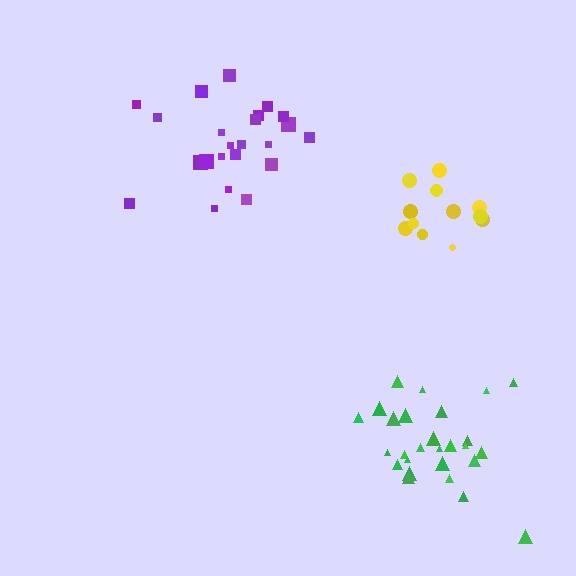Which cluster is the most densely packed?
Green.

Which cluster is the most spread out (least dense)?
Purple.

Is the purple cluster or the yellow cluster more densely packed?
Yellow.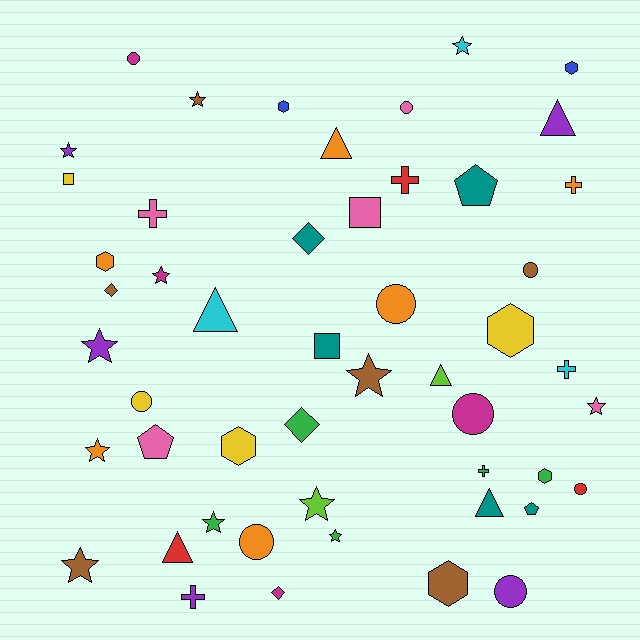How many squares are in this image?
There are 3 squares.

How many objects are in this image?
There are 50 objects.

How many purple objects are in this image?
There are 5 purple objects.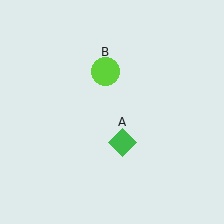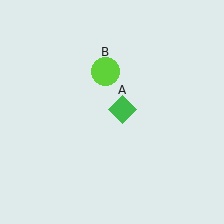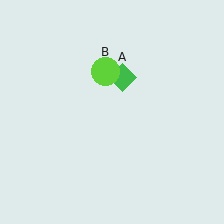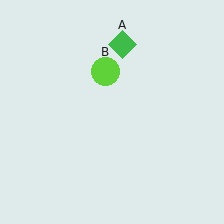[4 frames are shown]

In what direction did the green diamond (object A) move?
The green diamond (object A) moved up.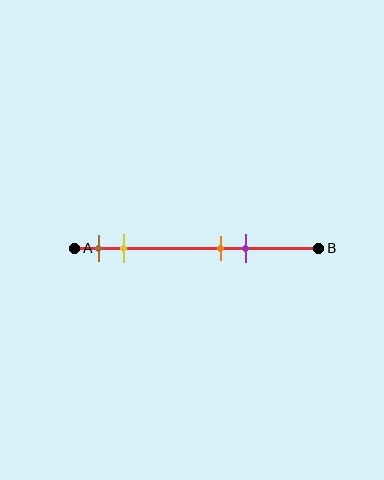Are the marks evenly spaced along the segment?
No, the marks are not evenly spaced.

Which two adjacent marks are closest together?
The orange and purple marks are the closest adjacent pair.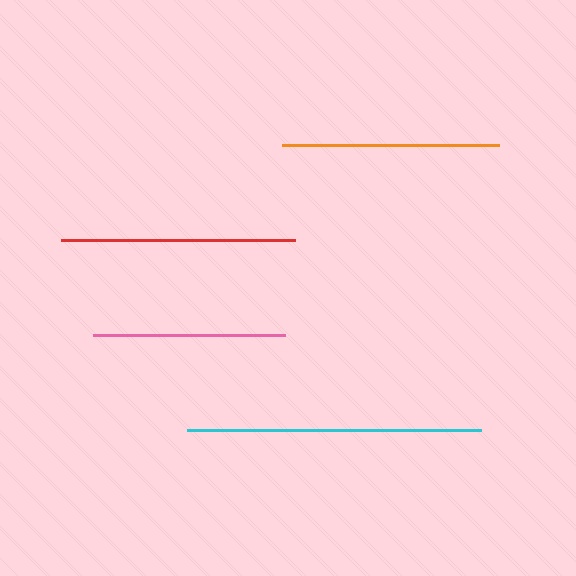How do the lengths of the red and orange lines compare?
The red and orange lines are approximately the same length.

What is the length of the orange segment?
The orange segment is approximately 217 pixels long.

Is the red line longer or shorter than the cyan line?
The cyan line is longer than the red line.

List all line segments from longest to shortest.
From longest to shortest: cyan, red, orange, pink.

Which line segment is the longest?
The cyan line is the longest at approximately 294 pixels.